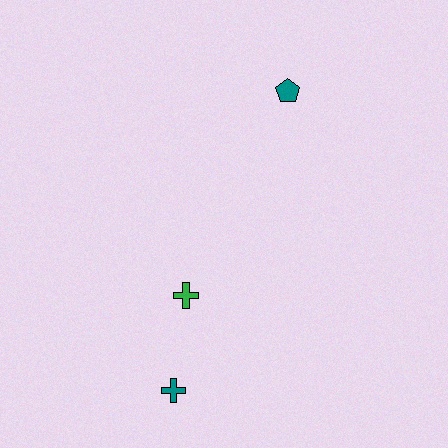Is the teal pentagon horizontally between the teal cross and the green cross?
No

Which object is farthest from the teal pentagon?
The teal cross is farthest from the teal pentagon.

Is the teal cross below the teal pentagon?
Yes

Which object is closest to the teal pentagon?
The green cross is closest to the teal pentagon.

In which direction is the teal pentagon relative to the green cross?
The teal pentagon is above the green cross.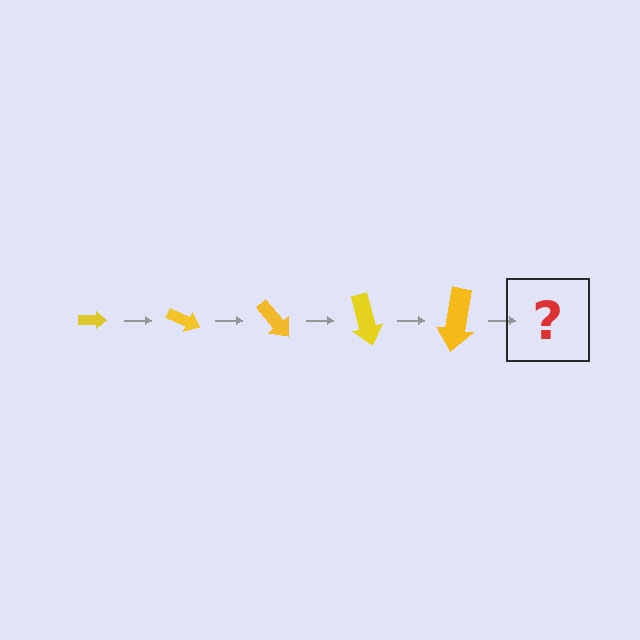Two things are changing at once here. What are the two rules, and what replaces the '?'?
The two rules are that the arrow grows larger each step and it rotates 25 degrees each step. The '?' should be an arrow, larger than the previous one and rotated 125 degrees from the start.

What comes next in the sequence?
The next element should be an arrow, larger than the previous one and rotated 125 degrees from the start.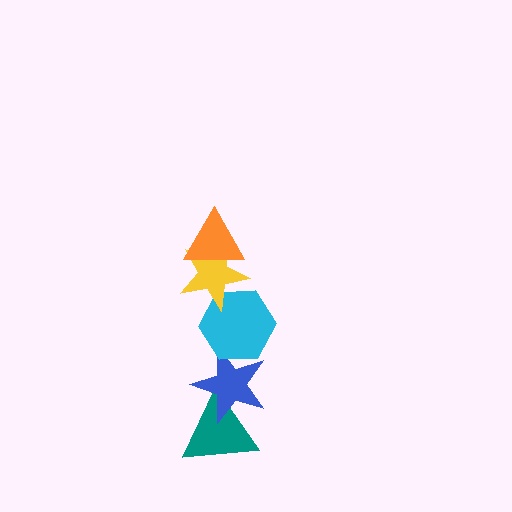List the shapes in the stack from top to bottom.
From top to bottom: the orange triangle, the yellow star, the cyan hexagon, the blue star, the teal triangle.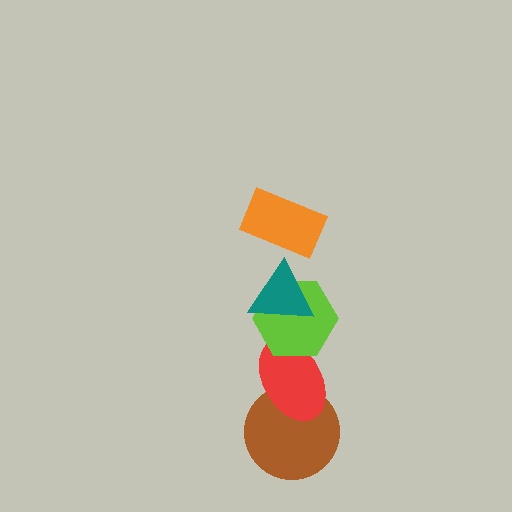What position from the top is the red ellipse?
The red ellipse is 4th from the top.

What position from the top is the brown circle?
The brown circle is 5th from the top.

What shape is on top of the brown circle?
The red ellipse is on top of the brown circle.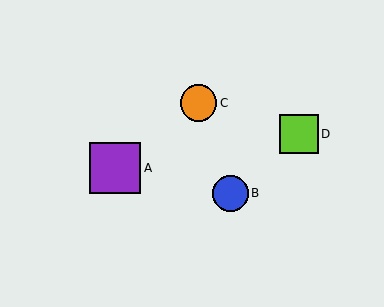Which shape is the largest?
The purple square (labeled A) is the largest.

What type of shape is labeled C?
Shape C is an orange circle.